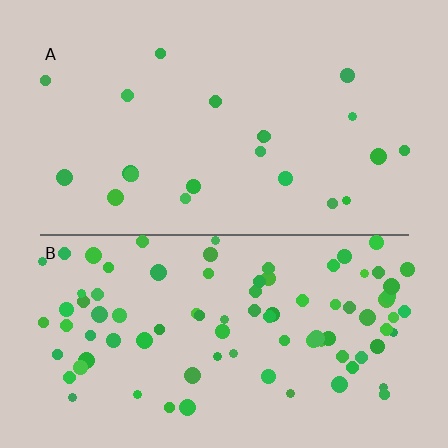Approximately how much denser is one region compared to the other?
Approximately 4.2× — region B over region A.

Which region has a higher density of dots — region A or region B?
B (the bottom).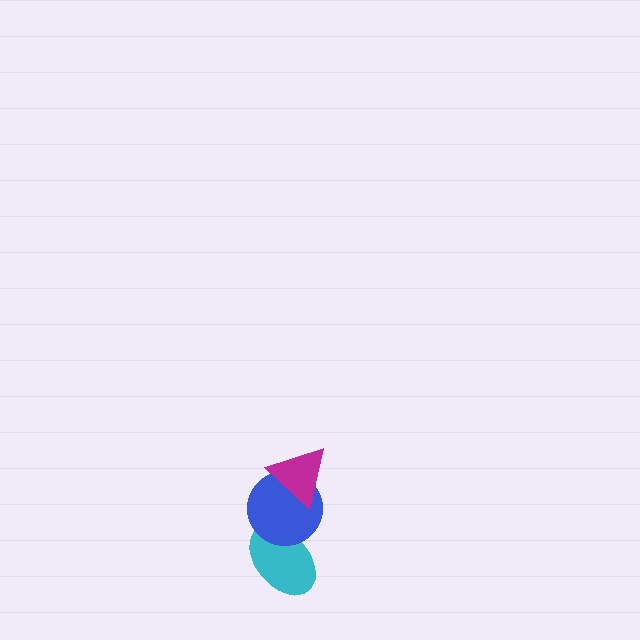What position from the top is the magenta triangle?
The magenta triangle is 1st from the top.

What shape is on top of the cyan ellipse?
The blue circle is on top of the cyan ellipse.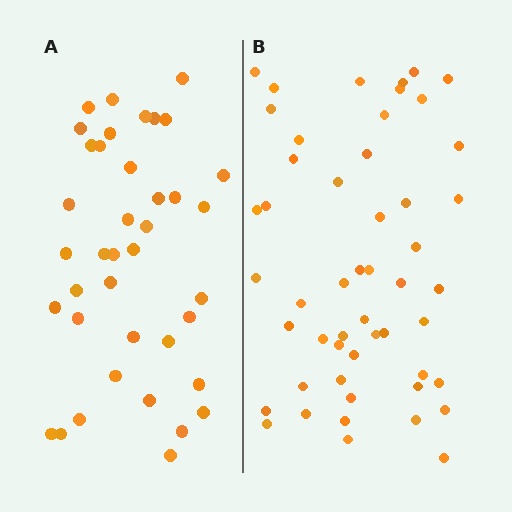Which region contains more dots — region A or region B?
Region B (the right region) has more dots.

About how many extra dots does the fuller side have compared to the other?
Region B has roughly 12 or so more dots than region A.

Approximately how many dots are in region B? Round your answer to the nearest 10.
About 50 dots. (The exact count is 51, which rounds to 50.)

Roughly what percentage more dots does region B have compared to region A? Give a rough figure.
About 30% more.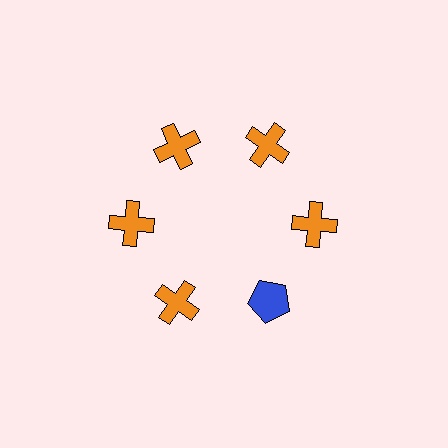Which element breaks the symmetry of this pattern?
The blue pentagon at roughly the 5 o'clock position breaks the symmetry. All other shapes are orange crosses.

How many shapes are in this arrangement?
There are 6 shapes arranged in a ring pattern.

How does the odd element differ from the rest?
It differs in both color (blue instead of orange) and shape (pentagon instead of cross).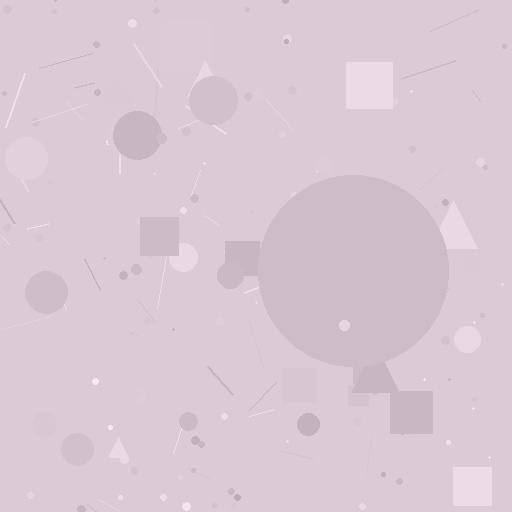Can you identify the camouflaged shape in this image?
The camouflaged shape is a circle.